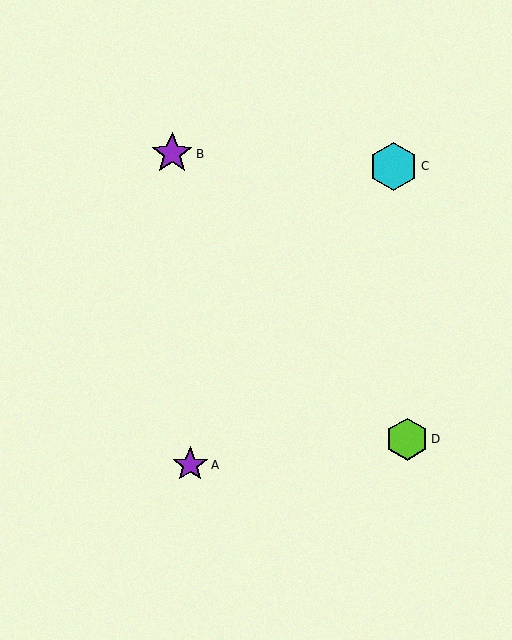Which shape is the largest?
The cyan hexagon (labeled C) is the largest.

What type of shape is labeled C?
Shape C is a cyan hexagon.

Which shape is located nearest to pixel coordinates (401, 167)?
The cyan hexagon (labeled C) at (394, 166) is nearest to that location.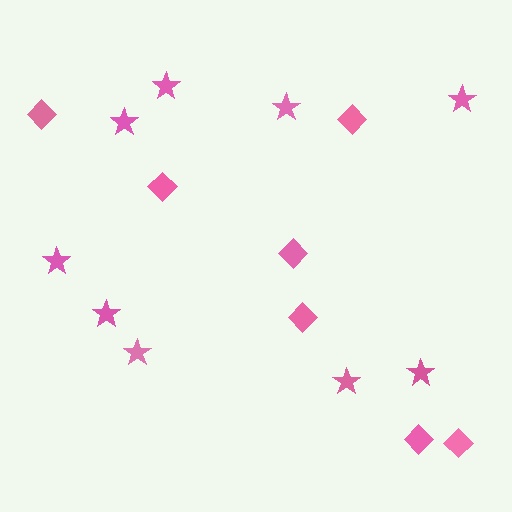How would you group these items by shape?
There are 2 groups: one group of diamonds (7) and one group of stars (9).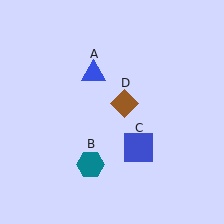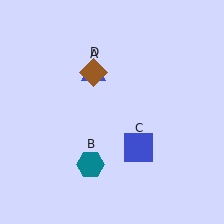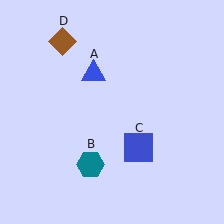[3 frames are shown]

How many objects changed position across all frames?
1 object changed position: brown diamond (object D).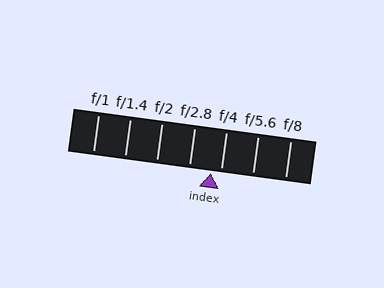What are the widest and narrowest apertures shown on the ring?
The widest aperture shown is f/1 and the narrowest is f/8.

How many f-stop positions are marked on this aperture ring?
There are 7 f-stop positions marked.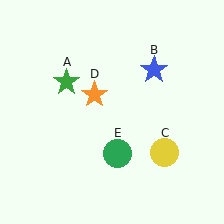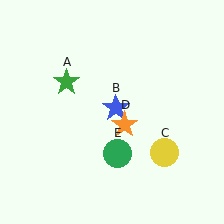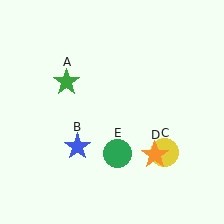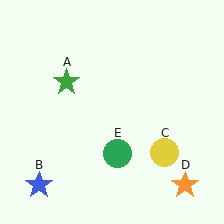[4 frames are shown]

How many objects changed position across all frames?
2 objects changed position: blue star (object B), orange star (object D).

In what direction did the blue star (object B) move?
The blue star (object B) moved down and to the left.